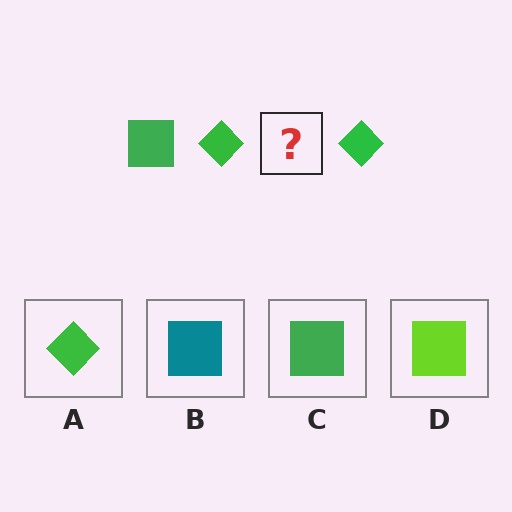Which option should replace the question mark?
Option C.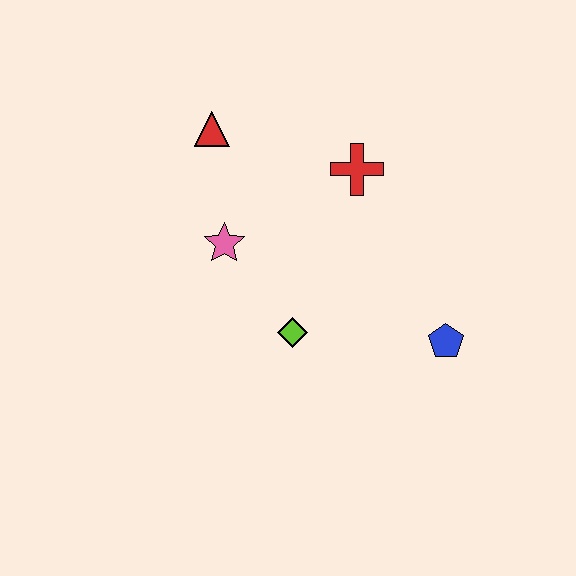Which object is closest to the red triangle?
The pink star is closest to the red triangle.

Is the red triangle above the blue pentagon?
Yes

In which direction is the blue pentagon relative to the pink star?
The blue pentagon is to the right of the pink star.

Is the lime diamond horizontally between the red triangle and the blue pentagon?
Yes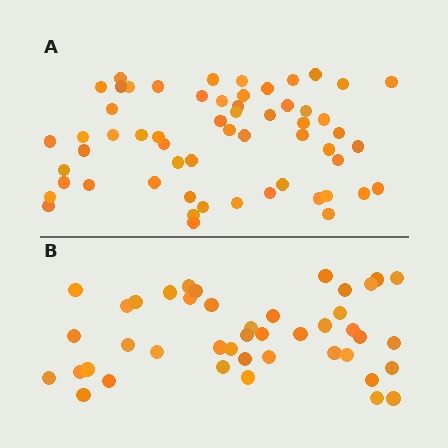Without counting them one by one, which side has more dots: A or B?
Region A (the top region) has more dots.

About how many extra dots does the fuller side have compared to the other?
Region A has approximately 15 more dots than region B.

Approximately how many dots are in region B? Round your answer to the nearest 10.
About 40 dots. (The exact count is 43, which rounds to 40.)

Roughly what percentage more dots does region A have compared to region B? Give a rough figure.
About 35% more.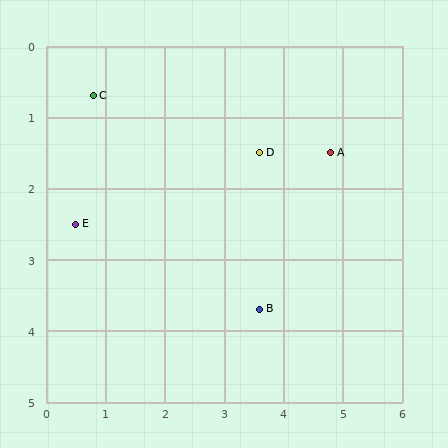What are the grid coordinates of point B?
Point B is at approximately (3.6, 3.7).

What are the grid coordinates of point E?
Point E is at approximately (0.5, 2.5).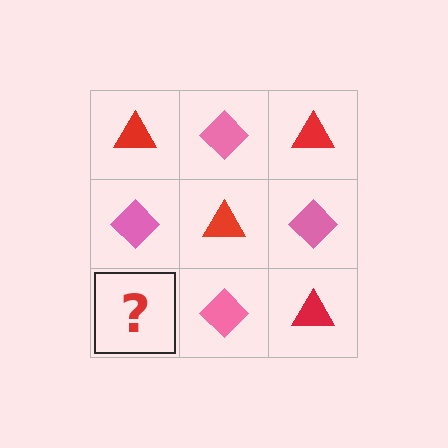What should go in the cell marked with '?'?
The missing cell should contain a red triangle.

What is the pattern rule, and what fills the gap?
The rule is that it alternates red triangle and pink diamond in a checkerboard pattern. The gap should be filled with a red triangle.